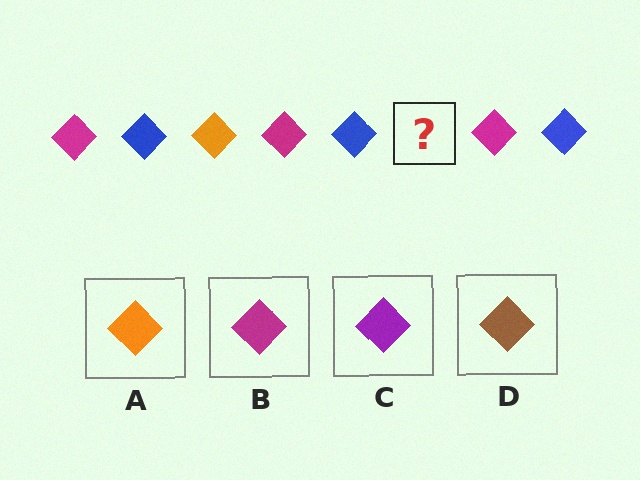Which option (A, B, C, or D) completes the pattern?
A.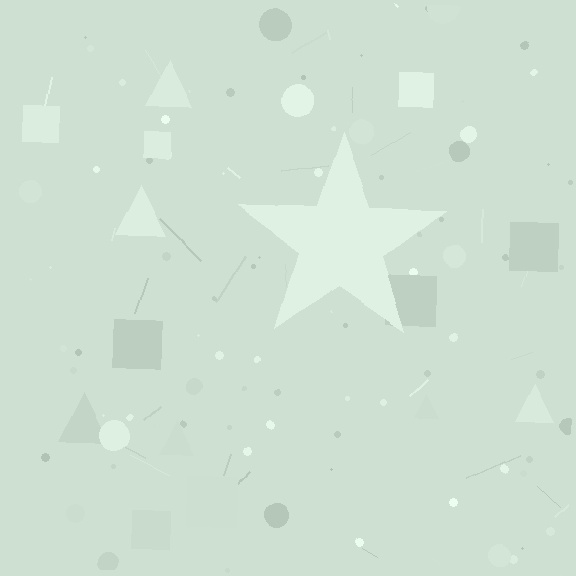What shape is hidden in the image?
A star is hidden in the image.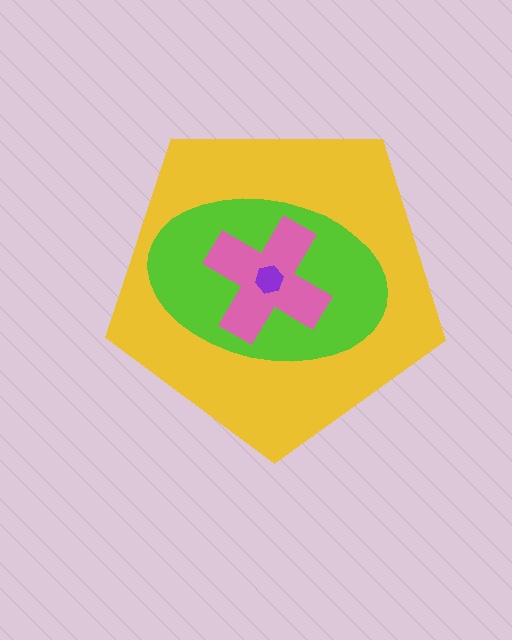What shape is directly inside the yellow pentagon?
The lime ellipse.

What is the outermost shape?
The yellow pentagon.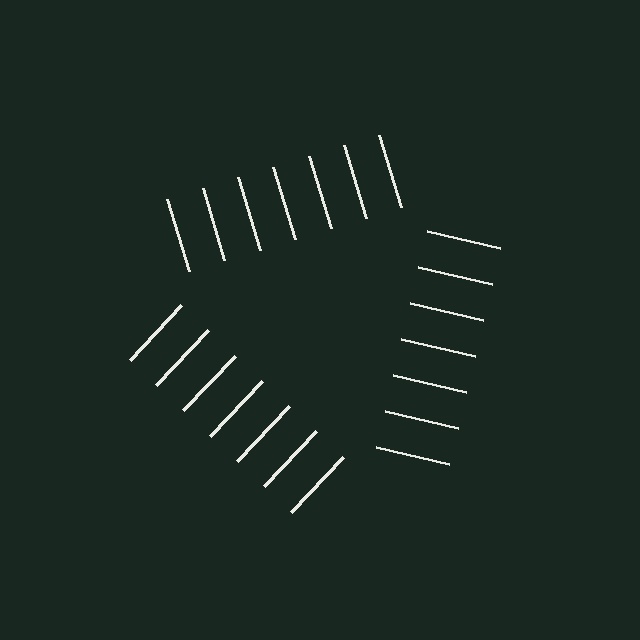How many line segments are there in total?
21 — 7 along each of the 3 edges.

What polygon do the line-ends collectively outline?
An illusory triangle — the line segments terminate on its edges but no continuous stroke is drawn.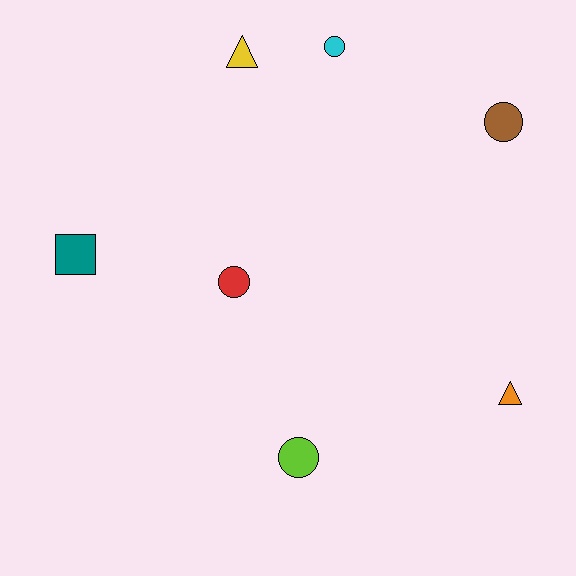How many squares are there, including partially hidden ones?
There is 1 square.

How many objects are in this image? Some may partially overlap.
There are 7 objects.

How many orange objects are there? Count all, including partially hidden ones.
There is 1 orange object.